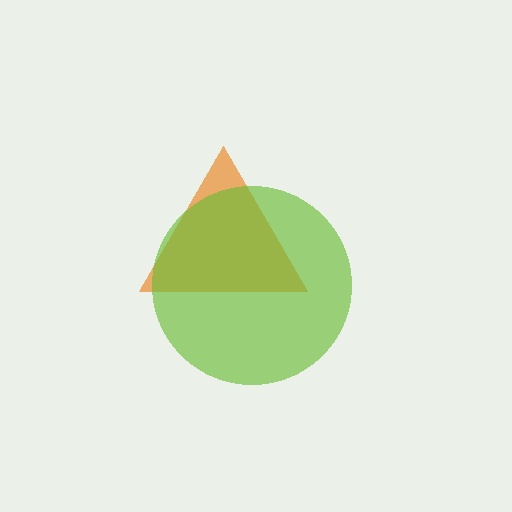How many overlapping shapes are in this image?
There are 2 overlapping shapes in the image.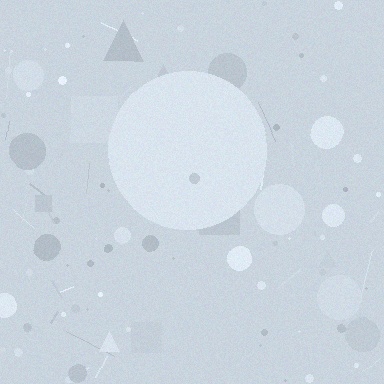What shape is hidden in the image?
A circle is hidden in the image.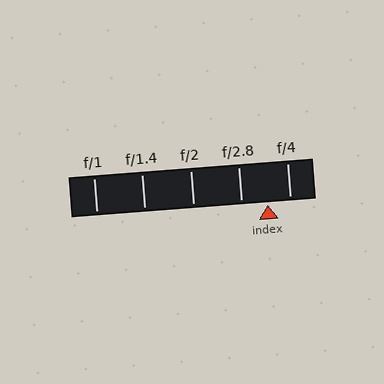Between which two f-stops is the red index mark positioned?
The index mark is between f/2.8 and f/4.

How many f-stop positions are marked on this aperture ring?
There are 5 f-stop positions marked.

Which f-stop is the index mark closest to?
The index mark is closest to f/4.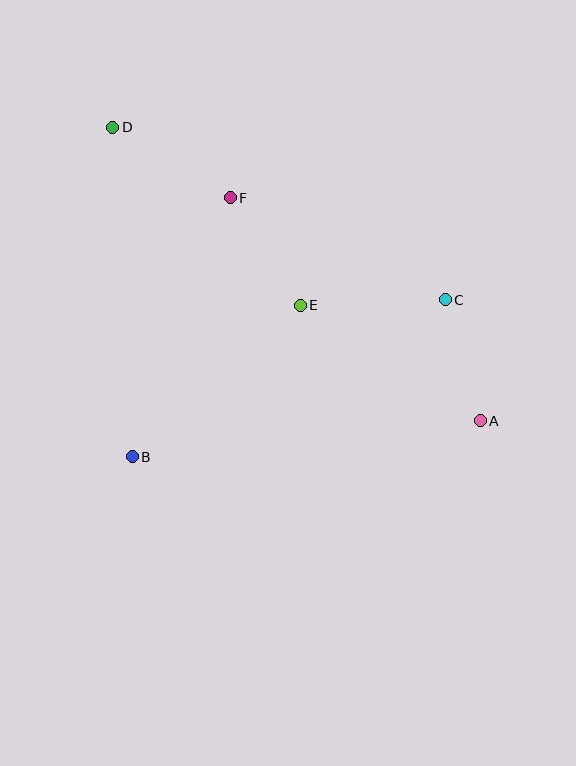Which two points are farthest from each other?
Points A and D are farthest from each other.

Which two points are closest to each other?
Points A and C are closest to each other.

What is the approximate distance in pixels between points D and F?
The distance between D and F is approximately 137 pixels.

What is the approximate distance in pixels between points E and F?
The distance between E and F is approximately 128 pixels.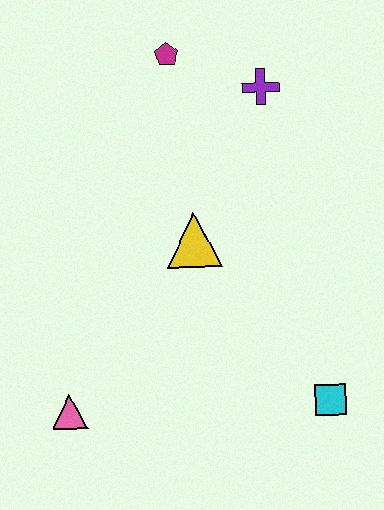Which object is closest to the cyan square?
The yellow triangle is closest to the cyan square.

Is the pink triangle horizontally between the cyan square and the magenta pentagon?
No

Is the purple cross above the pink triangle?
Yes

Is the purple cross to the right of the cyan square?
No